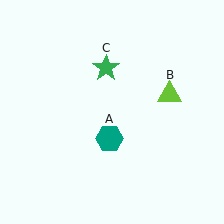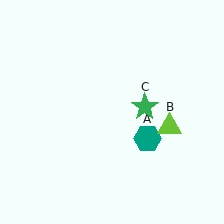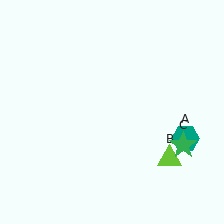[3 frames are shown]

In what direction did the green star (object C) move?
The green star (object C) moved down and to the right.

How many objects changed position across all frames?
3 objects changed position: teal hexagon (object A), lime triangle (object B), green star (object C).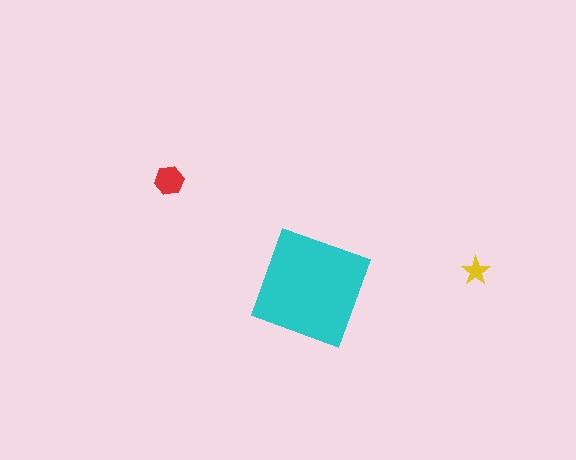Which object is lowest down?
The cyan square is bottommost.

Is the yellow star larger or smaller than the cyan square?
Smaller.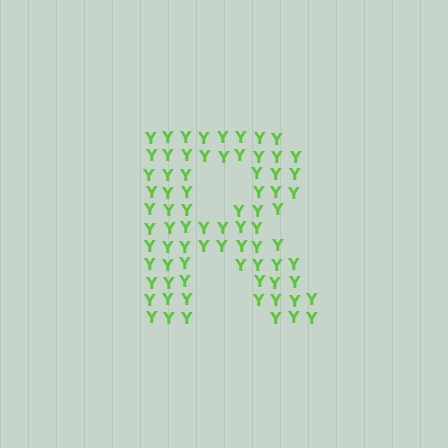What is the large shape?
The large shape is the letter R.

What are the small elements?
The small elements are letter Y's.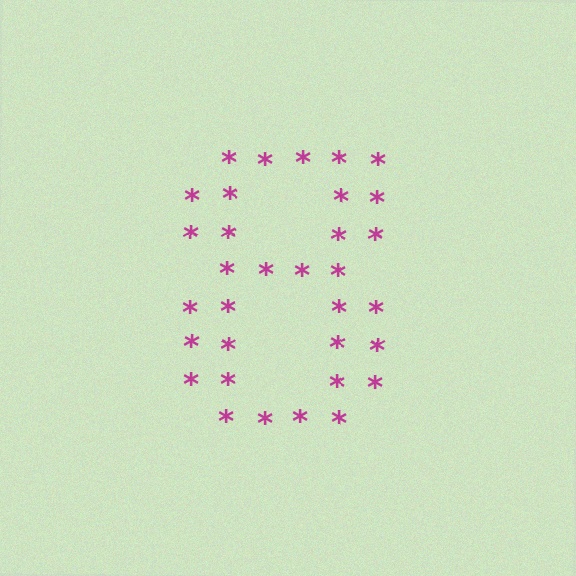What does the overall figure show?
The overall figure shows the digit 8.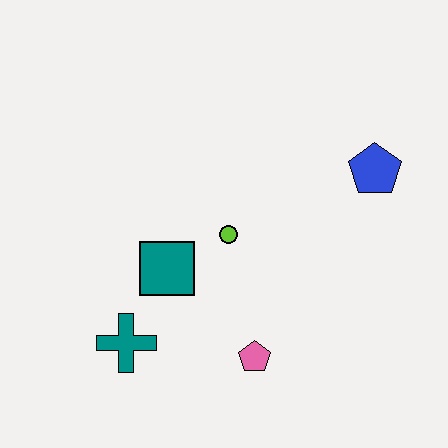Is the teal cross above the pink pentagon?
Yes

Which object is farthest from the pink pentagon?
The blue pentagon is farthest from the pink pentagon.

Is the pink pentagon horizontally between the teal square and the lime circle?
No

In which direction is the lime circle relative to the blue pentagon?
The lime circle is to the left of the blue pentagon.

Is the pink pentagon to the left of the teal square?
No